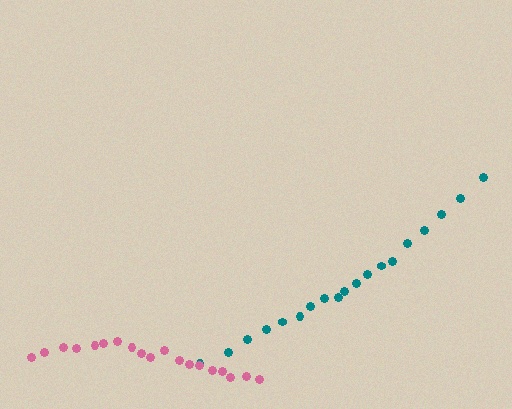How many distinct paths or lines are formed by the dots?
There are 2 distinct paths.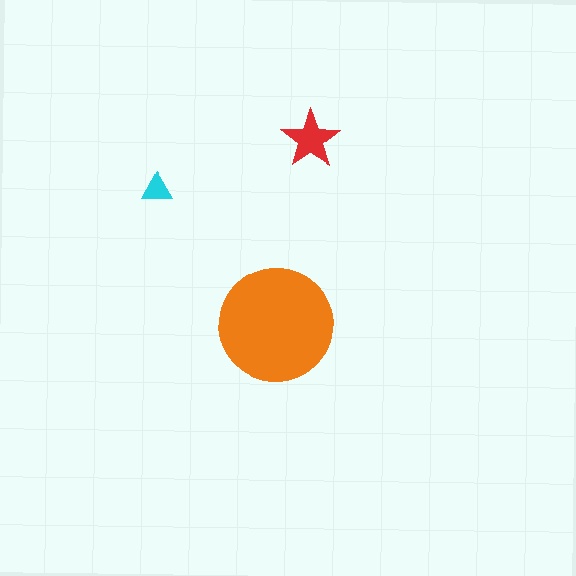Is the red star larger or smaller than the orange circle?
Smaller.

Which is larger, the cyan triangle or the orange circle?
The orange circle.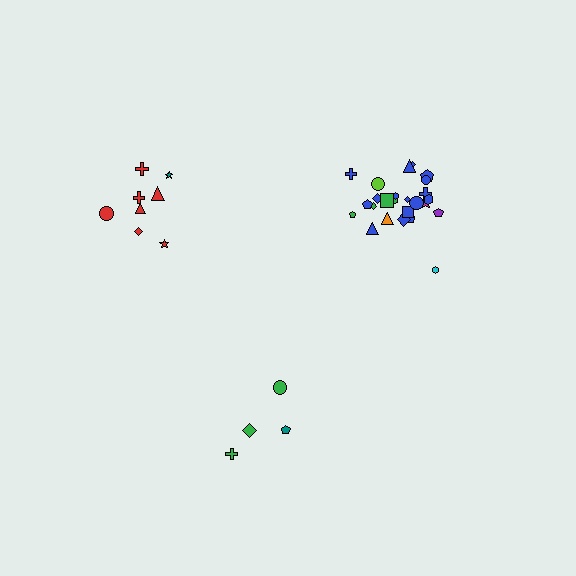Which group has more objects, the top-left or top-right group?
The top-right group.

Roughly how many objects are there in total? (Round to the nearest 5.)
Roughly 35 objects in total.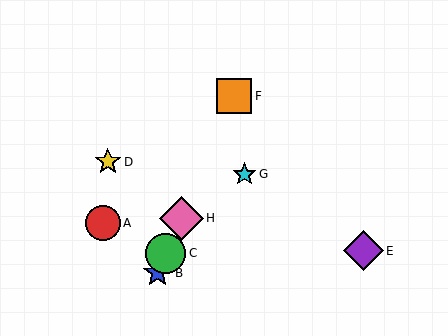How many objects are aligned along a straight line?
4 objects (B, C, F, H) are aligned along a straight line.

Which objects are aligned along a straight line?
Objects B, C, F, H are aligned along a straight line.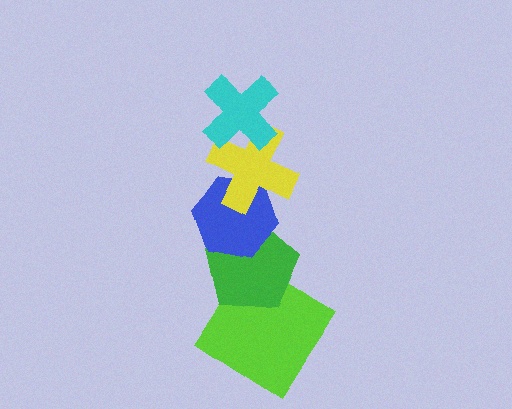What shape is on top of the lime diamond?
The green pentagon is on top of the lime diamond.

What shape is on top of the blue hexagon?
The yellow cross is on top of the blue hexagon.